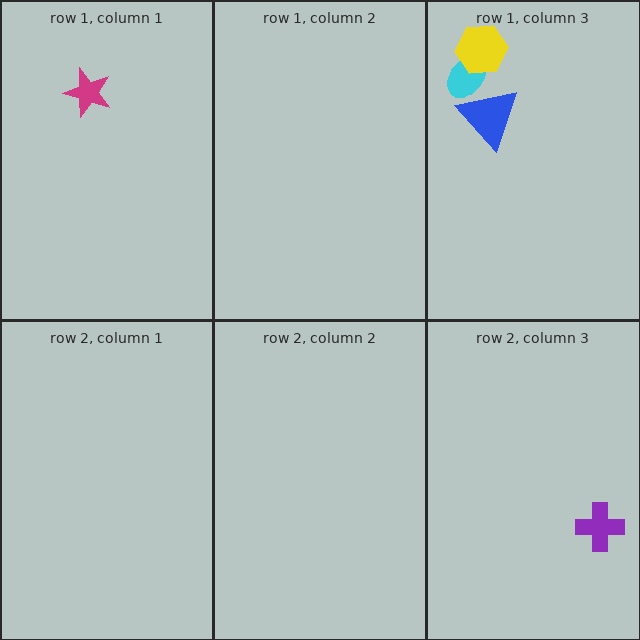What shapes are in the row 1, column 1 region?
The magenta star.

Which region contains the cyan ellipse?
The row 1, column 3 region.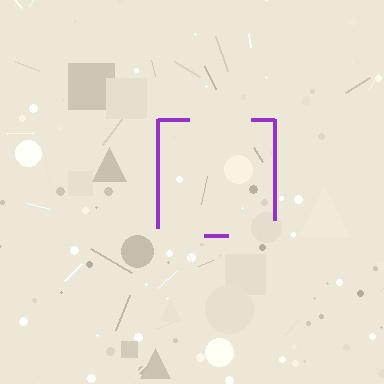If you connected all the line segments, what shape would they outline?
They would outline a square.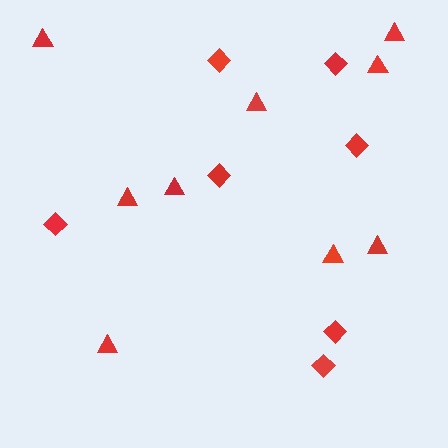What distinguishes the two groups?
There are 2 groups: one group of triangles (9) and one group of diamonds (7).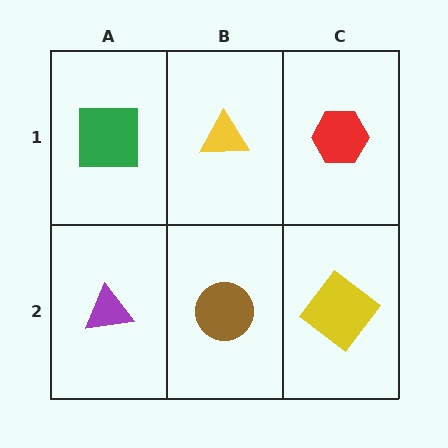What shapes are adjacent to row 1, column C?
A yellow diamond (row 2, column C), a yellow triangle (row 1, column B).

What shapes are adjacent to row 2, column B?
A yellow triangle (row 1, column B), a purple triangle (row 2, column A), a yellow diamond (row 2, column C).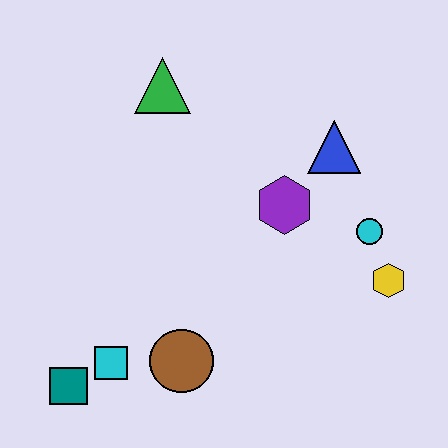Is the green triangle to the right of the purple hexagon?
No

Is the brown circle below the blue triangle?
Yes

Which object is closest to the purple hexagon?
The blue triangle is closest to the purple hexagon.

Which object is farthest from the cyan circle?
The teal square is farthest from the cyan circle.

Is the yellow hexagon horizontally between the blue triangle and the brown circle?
No